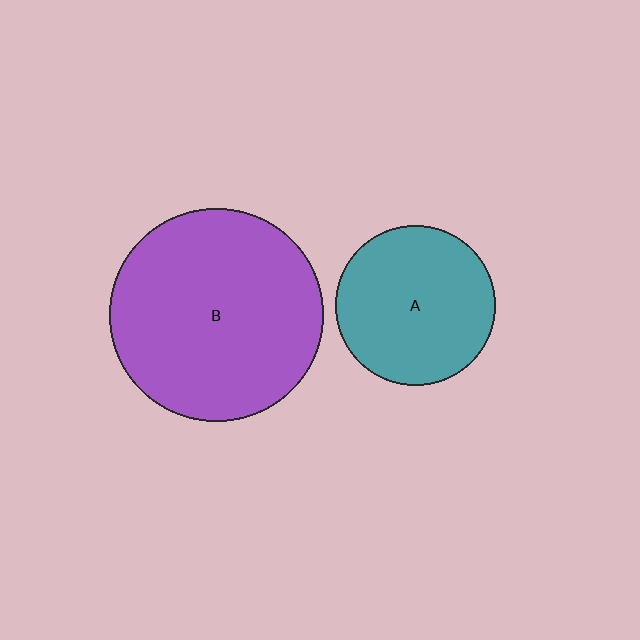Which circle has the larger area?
Circle B (purple).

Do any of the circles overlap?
No, none of the circles overlap.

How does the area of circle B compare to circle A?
Approximately 1.8 times.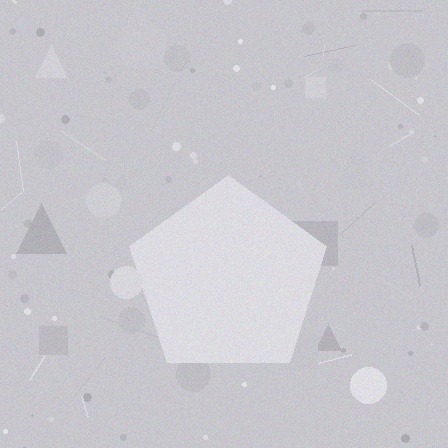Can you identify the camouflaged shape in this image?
The camouflaged shape is a pentagon.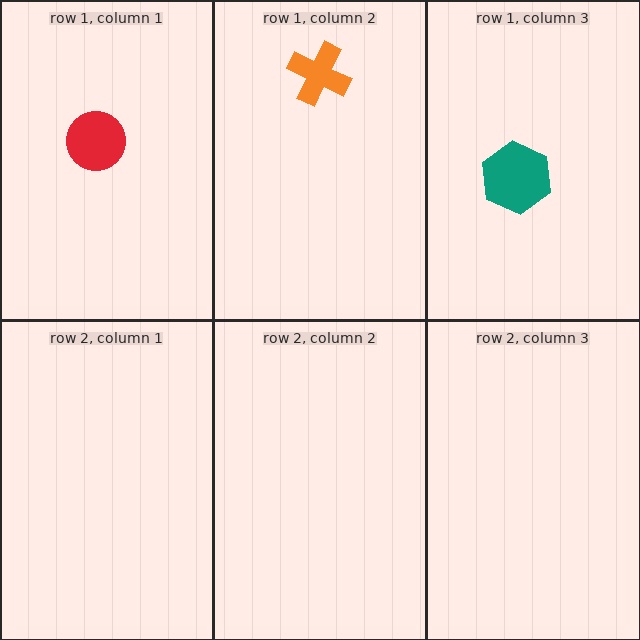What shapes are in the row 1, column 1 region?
The red circle.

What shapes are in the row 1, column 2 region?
The orange cross.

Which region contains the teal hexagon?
The row 1, column 3 region.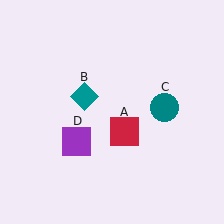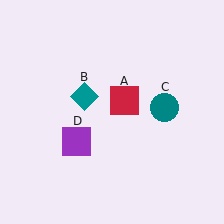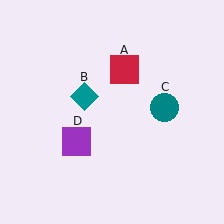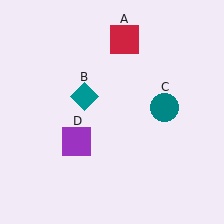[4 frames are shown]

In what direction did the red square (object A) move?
The red square (object A) moved up.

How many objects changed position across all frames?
1 object changed position: red square (object A).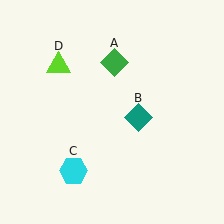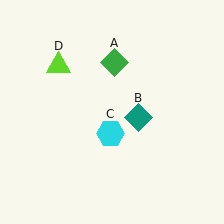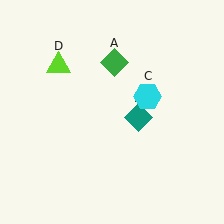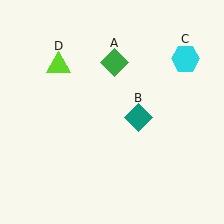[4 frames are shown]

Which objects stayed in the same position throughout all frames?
Green diamond (object A) and teal diamond (object B) and lime triangle (object D) remained stationary.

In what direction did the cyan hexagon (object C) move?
The cyan hexagon (object C) moved up and to the right.